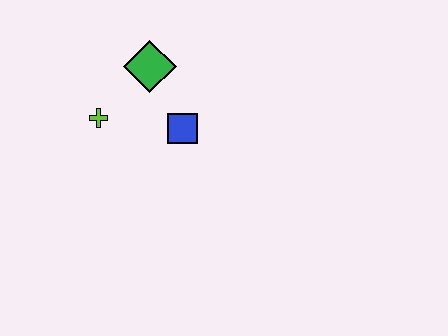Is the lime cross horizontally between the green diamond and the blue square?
No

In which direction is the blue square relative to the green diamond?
The blue square is below the green diamond.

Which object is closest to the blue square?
The green diamond is closest to the blue square.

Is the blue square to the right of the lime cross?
Yes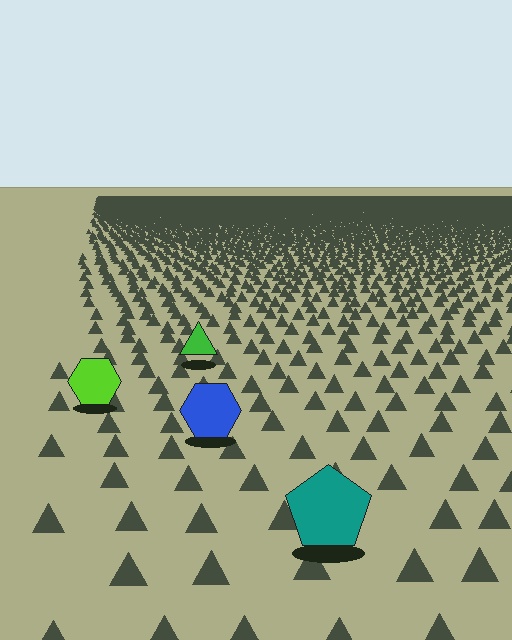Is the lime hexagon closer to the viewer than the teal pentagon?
No. The teal pentagon is closer — you can tell from the texture gradient: the ground texture is coarser near it.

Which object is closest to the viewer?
The teal pentagon is closest. The texture marks near it are larger and more spread out.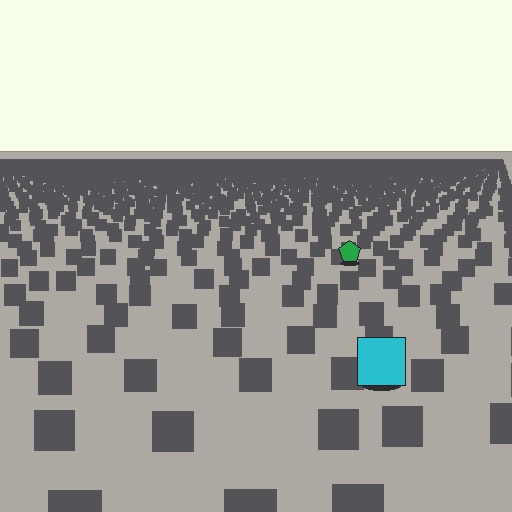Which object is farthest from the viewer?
The green pentagon is farthest from the viewer. It appears smaller and the ground texture around it is denser.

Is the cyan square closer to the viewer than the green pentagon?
Yes. The cyan square is closer — you can tell from the texture gradient: the ground texture is coarser near it.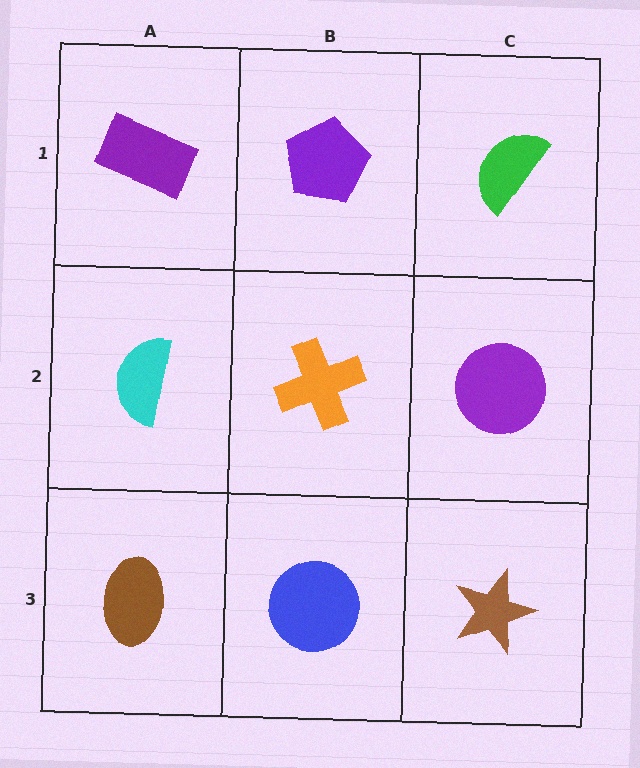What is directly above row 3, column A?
A cyan semicircle.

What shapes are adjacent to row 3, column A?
A cyan semicircle (row 2, column A), a blue circle (row 3, column B).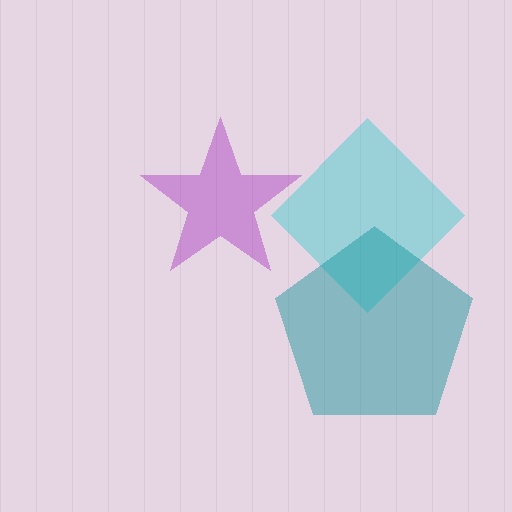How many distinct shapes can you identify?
There are 3 distinct shapes: a cyan diamond, a teal pentagon, a purple star.